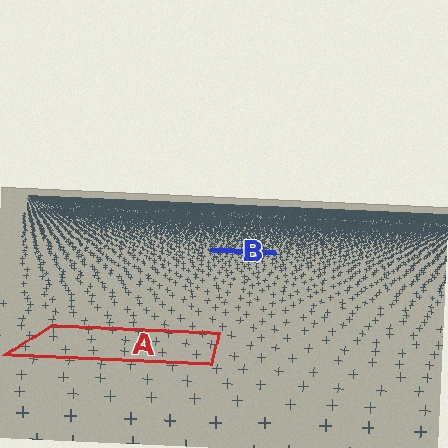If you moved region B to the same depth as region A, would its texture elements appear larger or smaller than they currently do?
They would appear larger. At a closer depth, the same texture elements are projected at a bigger on-screen size.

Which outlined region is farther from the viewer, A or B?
Region B is farther from the viewer — the texture elements inside it appear smaller and more densely packed.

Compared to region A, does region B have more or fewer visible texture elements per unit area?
Region B has more texture elements per unit area — they are packed more densely because it is farther away.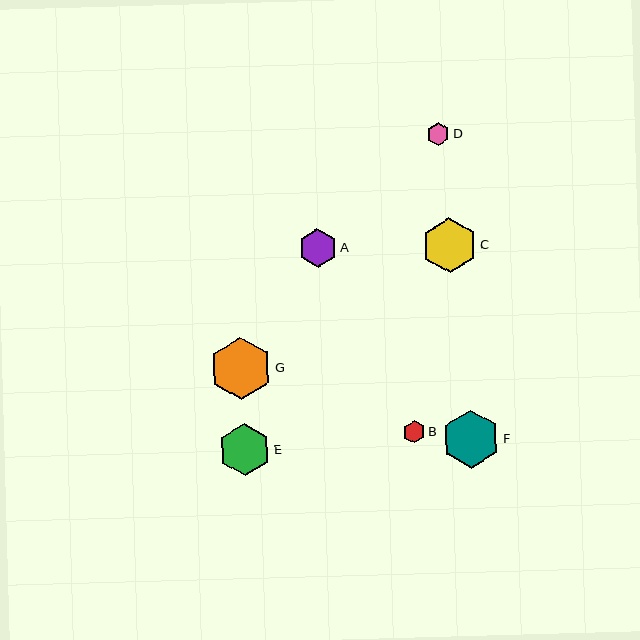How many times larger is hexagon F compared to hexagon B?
Hexagon F is approximately 2.5 times the size of hexagon B.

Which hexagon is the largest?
Hexagon G is the largest with a size of approximately 62 pixels.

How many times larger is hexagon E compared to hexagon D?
Hexagon E is approximately 2.3 times the size of hexagon D.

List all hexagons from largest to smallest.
From largest to smallest: G, F, C, E, A, D, B.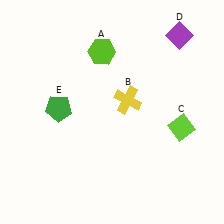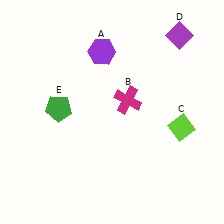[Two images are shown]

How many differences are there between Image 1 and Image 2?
There are 2 differences between the two images.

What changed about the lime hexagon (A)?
In Image 1, A is lime. In Image 2, it changed to purple.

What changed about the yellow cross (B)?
In Image 1, B is yellow. In Image 2, it changed to magenta.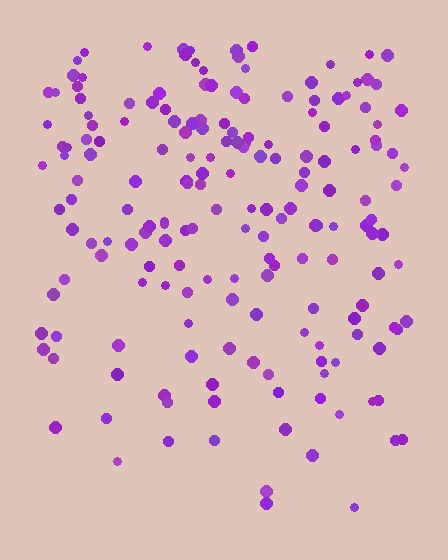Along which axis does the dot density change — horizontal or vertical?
Vertical.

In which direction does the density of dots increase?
From bottom to top, with the top side densest.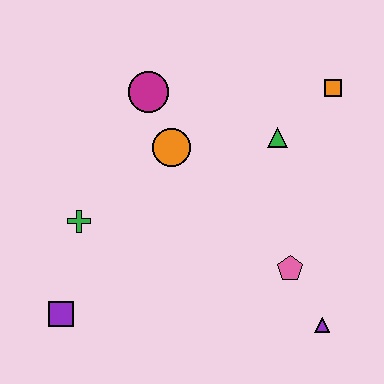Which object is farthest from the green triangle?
The purple square is farthest from the green triangle.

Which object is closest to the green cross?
The purple square is closest to the green cross.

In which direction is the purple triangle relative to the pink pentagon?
The purple triangle is below the pink pentagon.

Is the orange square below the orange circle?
No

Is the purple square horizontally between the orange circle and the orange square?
No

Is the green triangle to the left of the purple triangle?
Yes